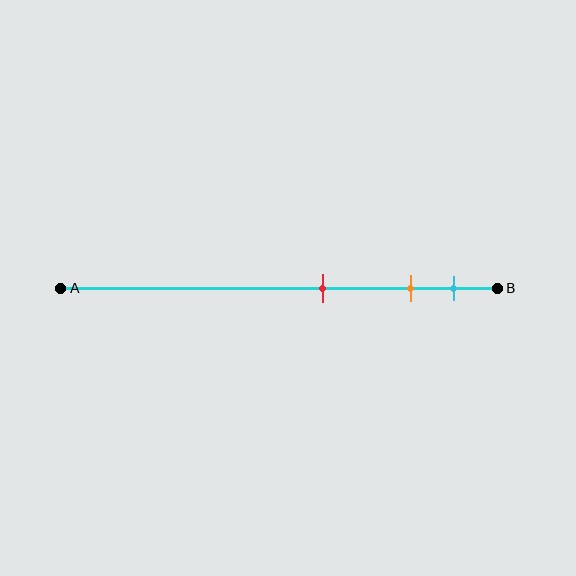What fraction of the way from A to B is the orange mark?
The orange mark is approximately 80% (0.8) of the way from A to B.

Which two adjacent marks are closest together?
The orange and cyan marks are the closest adjacent pair.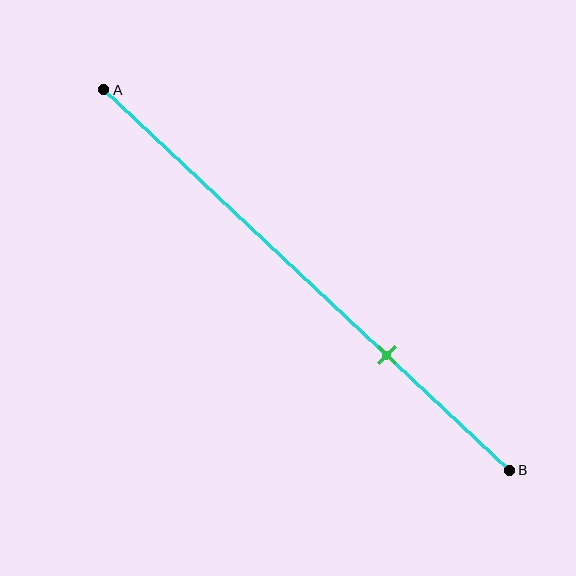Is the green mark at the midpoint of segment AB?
No, the mark is at about 70% from A, not at the 50% midpoint.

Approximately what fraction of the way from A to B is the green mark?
The green mark is approximately 70% of the way from A to B.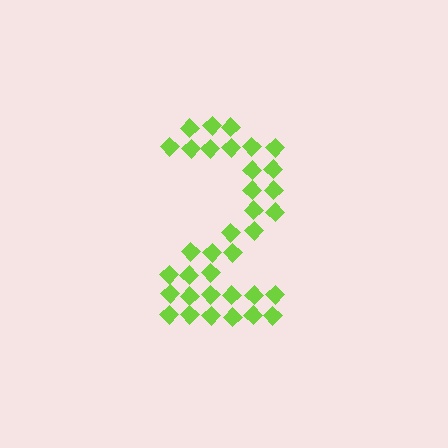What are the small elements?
The small elements are diamonds.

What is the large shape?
The large shape is the digit 2.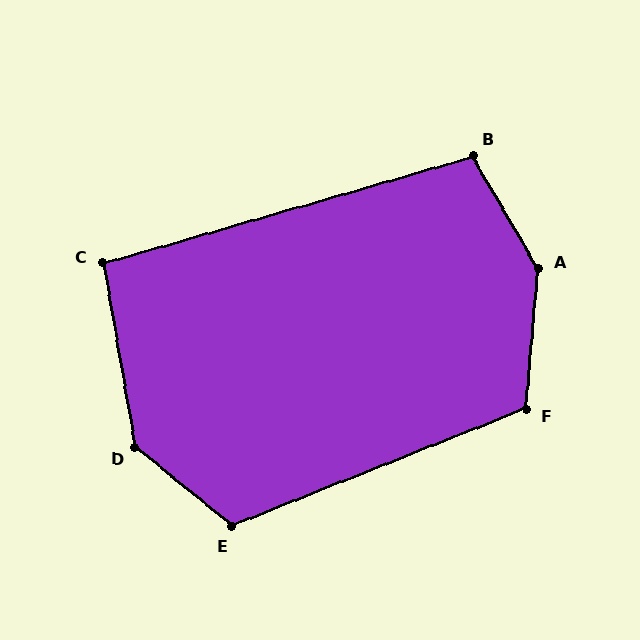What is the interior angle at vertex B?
Approximately 104 degrees (obtuse).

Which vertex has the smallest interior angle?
C, at approximately 96 degrees.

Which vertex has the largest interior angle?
A, at approximately 145 degrees.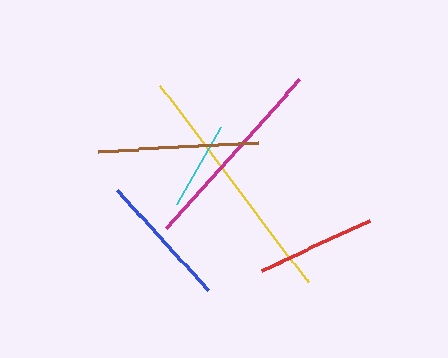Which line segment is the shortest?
The cyan line is the shortest at approximately 89 pixels.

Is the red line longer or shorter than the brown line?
The brown line is longer than the red line.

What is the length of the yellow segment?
The yellow segment is approximately 246 pixels long.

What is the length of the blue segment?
The blue segment is approximately 135 pixels long.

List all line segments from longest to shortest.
From longest to shortest: yellow, magenta, brown, blue, red, cyan.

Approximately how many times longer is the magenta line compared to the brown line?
The magenta line is approximately 1.3 times the length of the brown line.